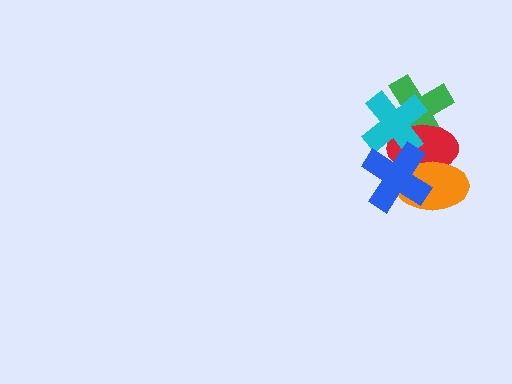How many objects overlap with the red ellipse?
4 objects overlap with the red ellipse.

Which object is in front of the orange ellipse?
The blue cross is in front of the orange ellipse.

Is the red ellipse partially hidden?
Yes, it is partially covered by another shape.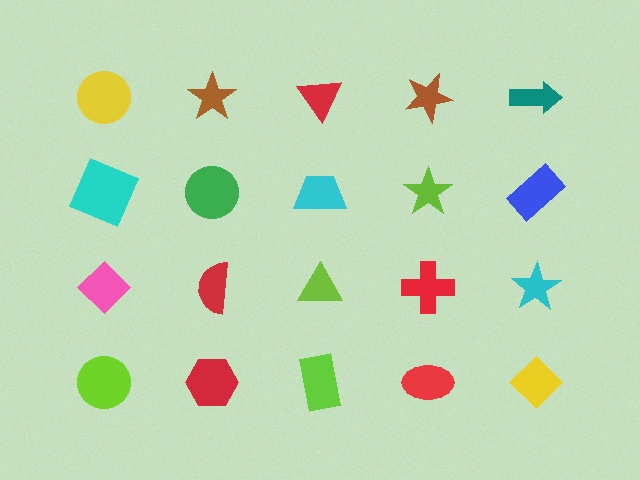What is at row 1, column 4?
A brown star.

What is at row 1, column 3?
A red triangle.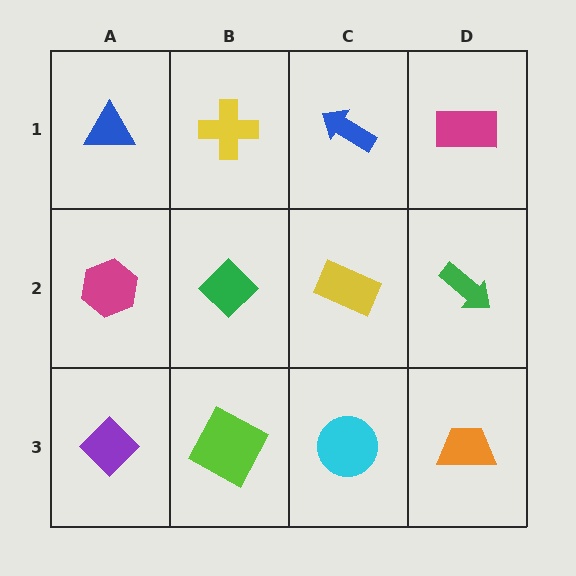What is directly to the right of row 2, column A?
A green diamond.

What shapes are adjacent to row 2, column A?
A blue triangle (row 1, column A), a purple diamond (row 3, column A), a green diamond (row 2, column B).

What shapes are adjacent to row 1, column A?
A magenta hexagon (row 2, column A), a yellow cross (row 1, column B).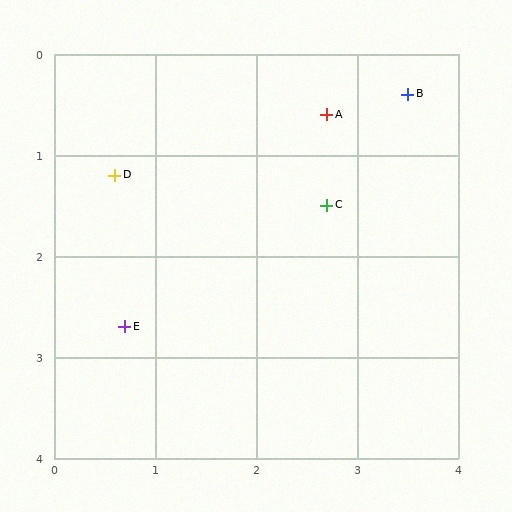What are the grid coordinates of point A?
Point A is at approximately (2.7, 0.6).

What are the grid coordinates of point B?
Point B is at approximately (3.5, 0.4).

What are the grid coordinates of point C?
Point C is at approximately (2.7, 1.5).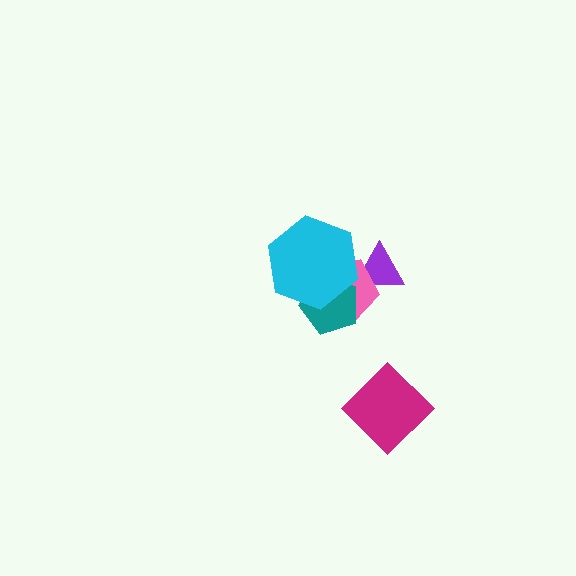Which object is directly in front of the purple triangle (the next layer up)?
The pink pentagon is directly in front of the purple triangle.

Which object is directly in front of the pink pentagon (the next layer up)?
The teal pentagon is directly in front of the pink pentagon.